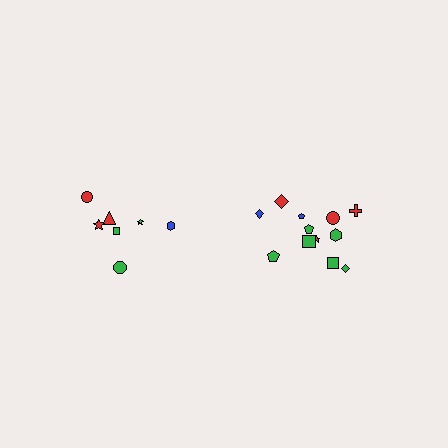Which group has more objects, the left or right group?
The right group.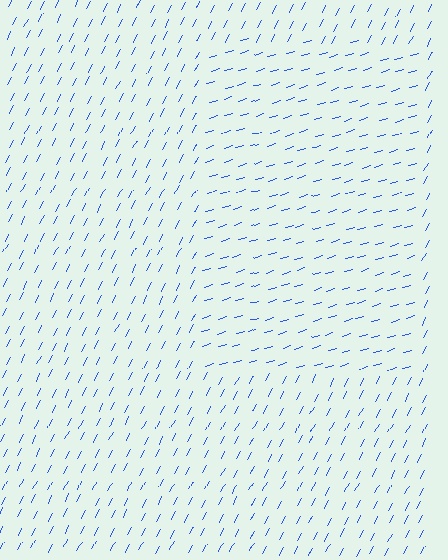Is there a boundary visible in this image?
Yes, there is a texture boundary formed by a change in line orientation.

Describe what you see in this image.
The image is filled with small blue line segments. A rectangle region in the image has lines oriented differently from the surrounding lines, creating a visible texture boundary.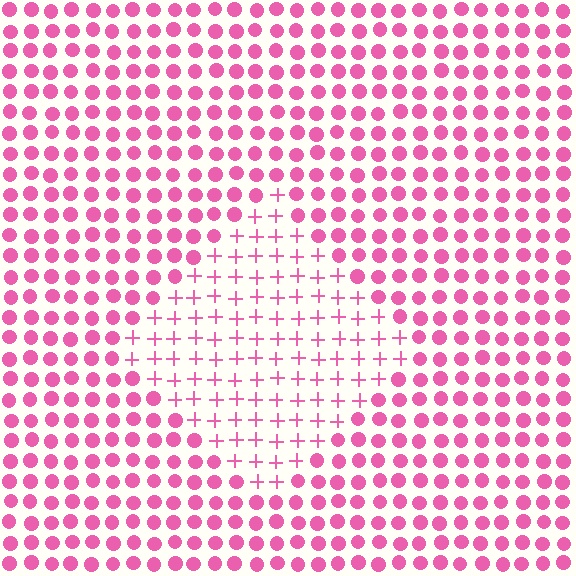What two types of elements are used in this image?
The image uses plus signs inside the diamond region and circles outside it.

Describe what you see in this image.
The image is filled with small pink elements arranged in a uniform grid. A diamond-shaped region contains plus signs, while the surrounding area contains circles. The boundary is defined purely by the change in element shape.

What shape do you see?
I see a diamond.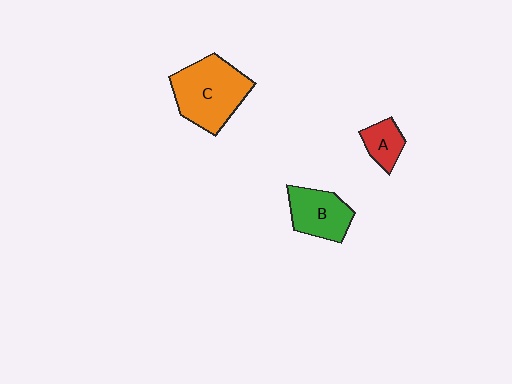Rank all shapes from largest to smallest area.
From largest to smallest: C (orange), B (green), A (red).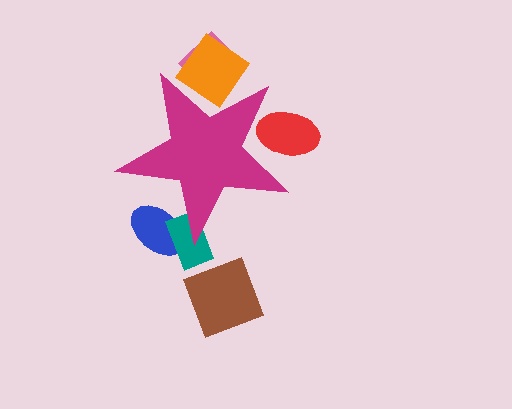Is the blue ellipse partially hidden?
Yes, the blue ellipse is partially hidden behind the magenta star.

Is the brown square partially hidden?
No, the brown square is fully visible.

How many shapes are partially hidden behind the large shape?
5 shapes are partially hidden.